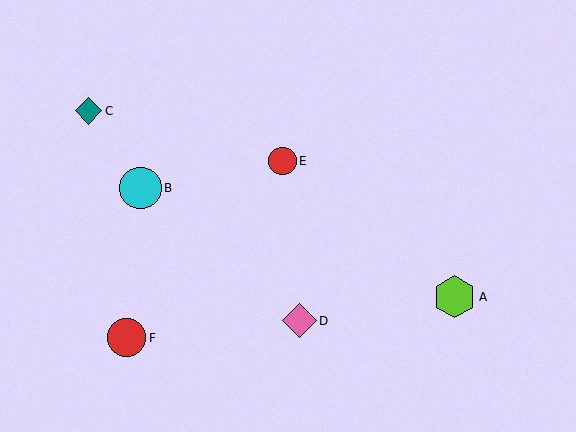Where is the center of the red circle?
The center of the red circle is at (126, 338).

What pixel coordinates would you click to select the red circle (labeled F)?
Click at (126, 338) to select the red circle F.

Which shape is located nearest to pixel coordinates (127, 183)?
The cyan circle (labeled B) at (141, 188) is nearest to that location.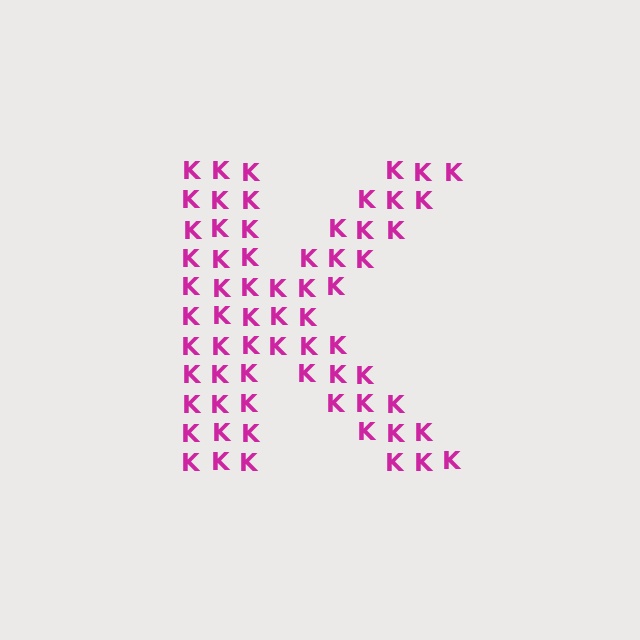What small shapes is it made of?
It is made of small letter K's.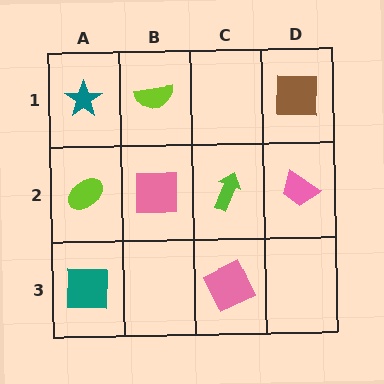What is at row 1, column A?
A teal star.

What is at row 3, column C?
A pink square.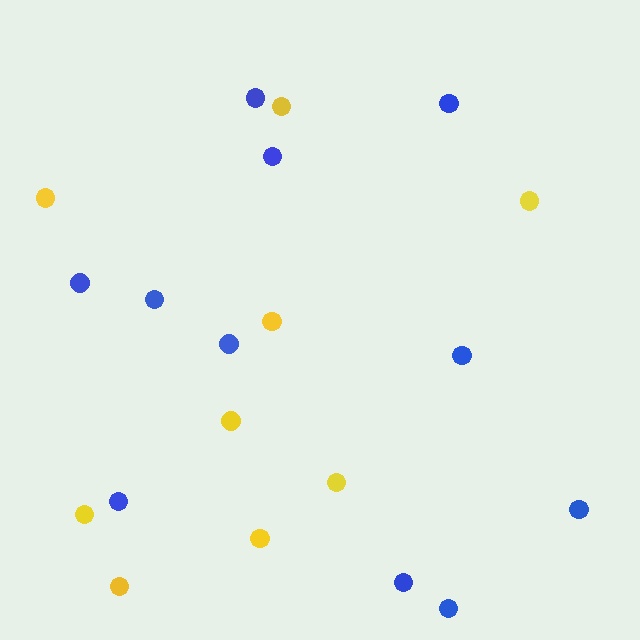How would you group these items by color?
There are 2 groups: one group of yellow circles (9) and one group of blue circles (11).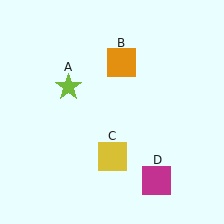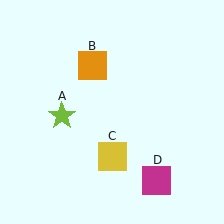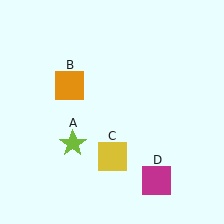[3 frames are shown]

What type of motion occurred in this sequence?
The lime star (object A), orange square (object B) rotated counterclockwise around the center of the scene.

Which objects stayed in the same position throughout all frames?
Yellow square (object C) and magenta square (object D) remained stationary.